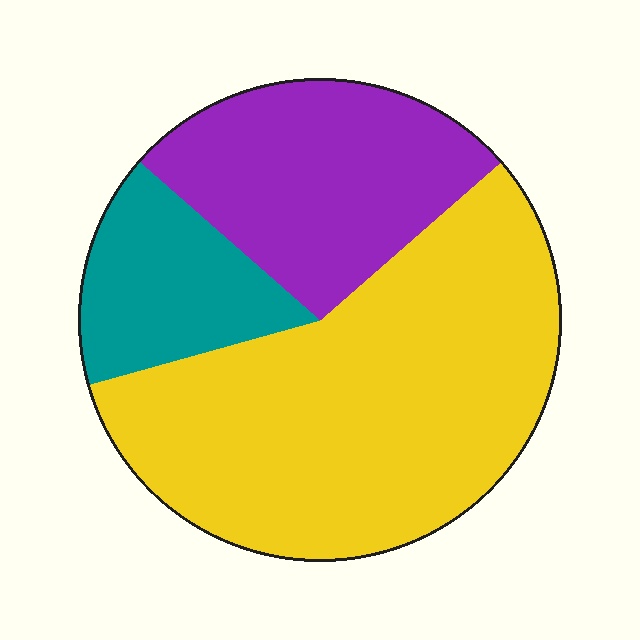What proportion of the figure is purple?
Purple takes up between a quarter and a half of the figure.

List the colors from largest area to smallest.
From largest to smallest: yellow, purple, teal.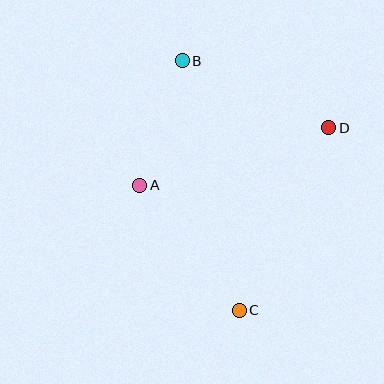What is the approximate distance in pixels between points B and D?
The distance between B and D is approximately 161 pixels.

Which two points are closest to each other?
Points A and B are closest to each other.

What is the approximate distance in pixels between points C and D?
The distance between C and D is approximately 204 pixels.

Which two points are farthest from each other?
Points B and C are farthest from each other.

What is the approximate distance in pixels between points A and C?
The distance between A and C is approximately 160 pixels.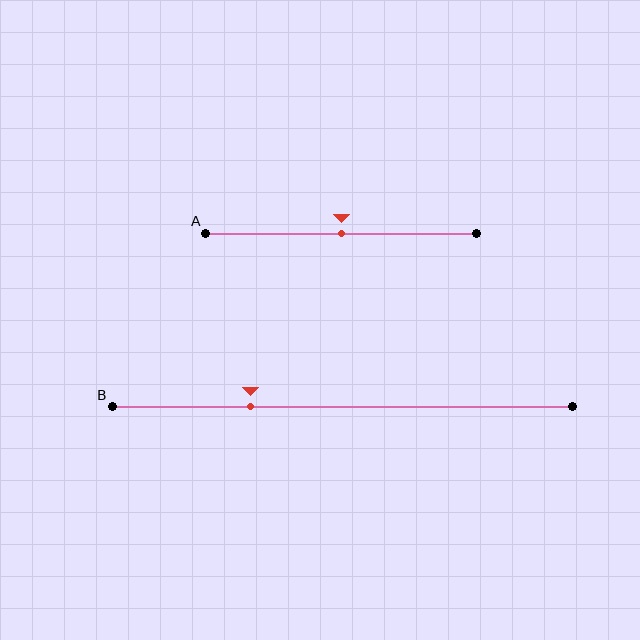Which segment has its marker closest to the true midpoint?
Segment A has its marker closest to the true midpoint.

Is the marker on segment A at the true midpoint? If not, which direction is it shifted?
Yes, the marker on segment A is at the true midpoint.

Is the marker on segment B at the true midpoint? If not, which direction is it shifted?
No, the marker on segment B is shifted to the left by about 20% of the segment length.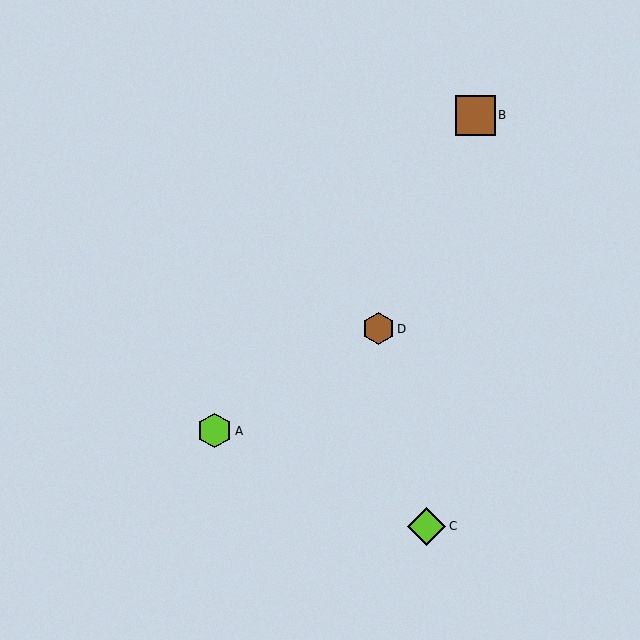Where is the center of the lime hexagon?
The center of the lime hexagon is at (214, 431).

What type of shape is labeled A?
Shape A is a lime hexagon.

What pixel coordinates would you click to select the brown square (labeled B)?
Click at (475, 115) to select the brown square B.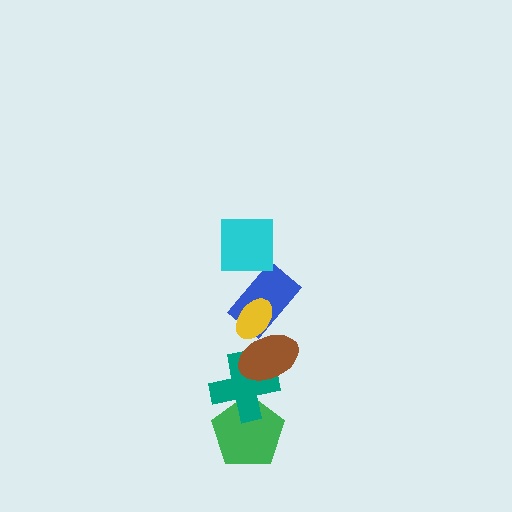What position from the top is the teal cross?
The teal cross is 5th from the top.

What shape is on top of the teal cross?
The brown ellipse is on top of the teal cross.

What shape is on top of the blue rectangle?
The yellow ellipse is on top of the blue rectangle.